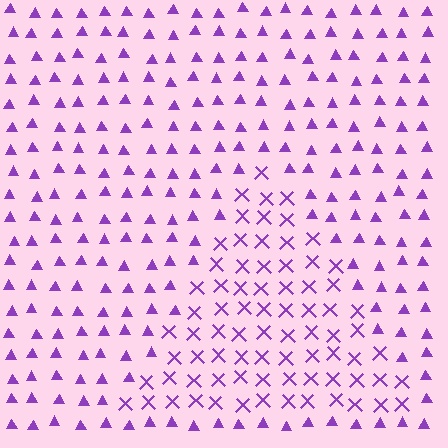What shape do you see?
I see a triangle.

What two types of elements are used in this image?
The image uses X marks inside the triangle region and triangles outside it.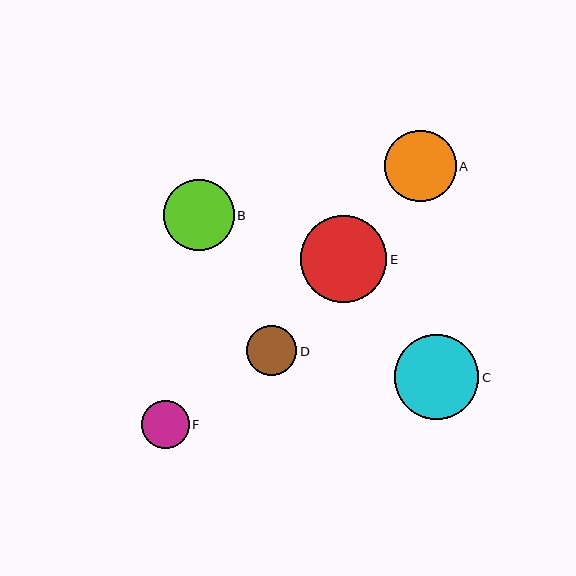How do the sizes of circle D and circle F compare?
Circle D and circle F are approximately the same size.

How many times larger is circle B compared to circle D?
Circle B is approximately 1.4 times the size of circle D.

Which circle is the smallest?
Circle F is the smallest with a size of approximately 47 pixels.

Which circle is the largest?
Circle E is the largest with a size of approximately 86 pixels.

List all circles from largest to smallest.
From largest to smallest: E, C, A, B, D, F.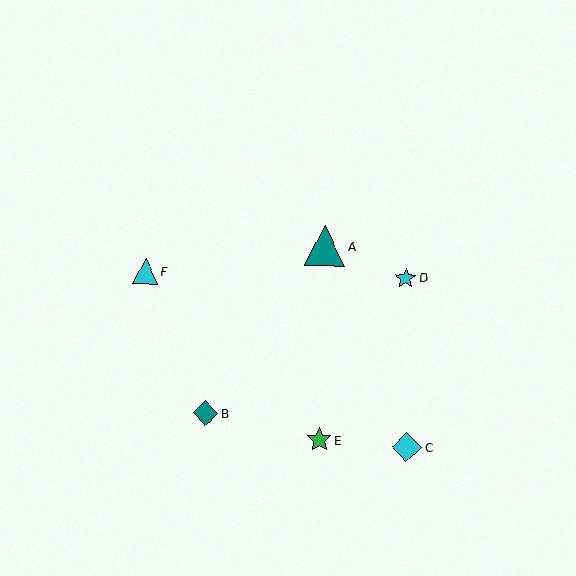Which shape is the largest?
The teal triangle (labeled A) is the largest.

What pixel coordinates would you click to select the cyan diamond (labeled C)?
Click at (407, 447) to select the cyan diamond C.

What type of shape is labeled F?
Shape F is a cyan triangle.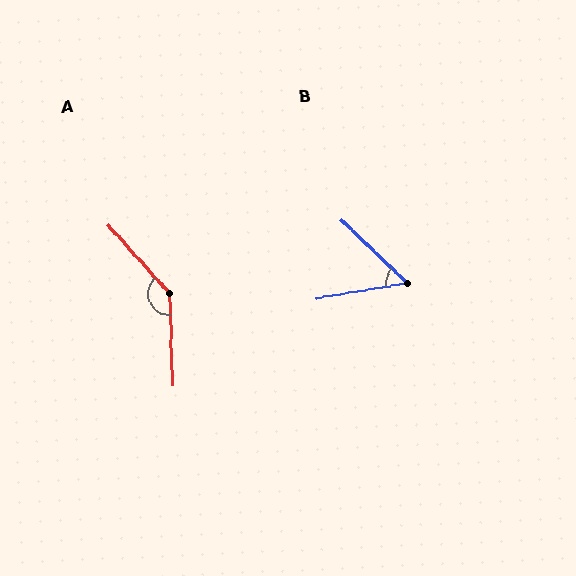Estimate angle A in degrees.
Approximately 140 degrees.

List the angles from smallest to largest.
B (53°), A (140°).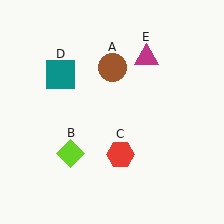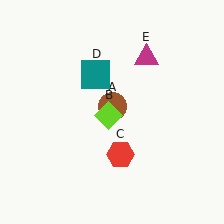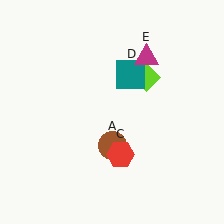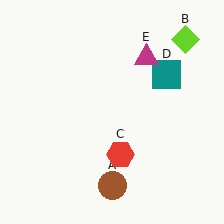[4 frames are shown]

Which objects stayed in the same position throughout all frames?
Red hexagon (object C) and magenta triangle (object E) remained stationary.